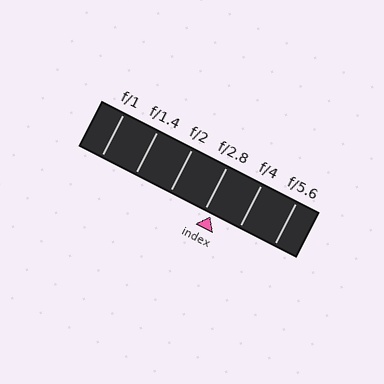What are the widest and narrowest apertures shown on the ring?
The widest aperture shown is f/1 and the narrowest is f/5.6.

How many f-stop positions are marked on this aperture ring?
There are 6 f-stop positions marked.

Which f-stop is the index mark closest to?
The index mark is closest to f/2.8.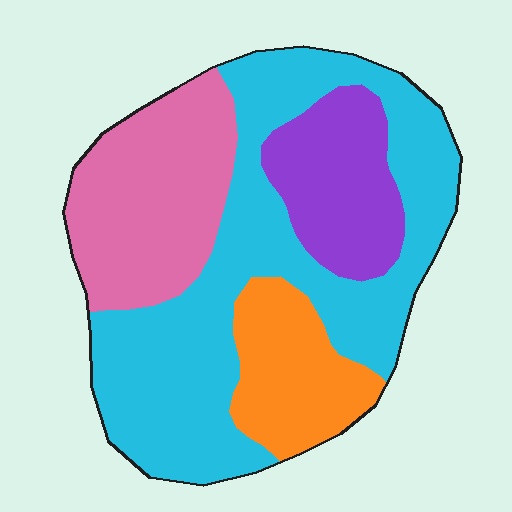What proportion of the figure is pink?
Pink covers about 25% of the figure.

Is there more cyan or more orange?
Cyan.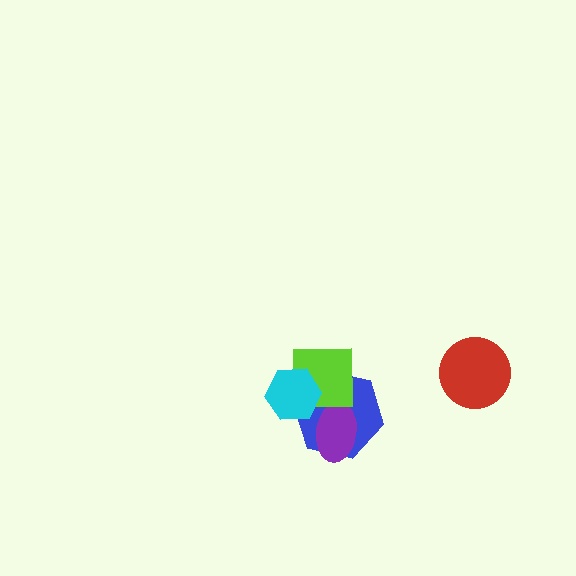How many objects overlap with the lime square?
3 objects overlap with the lime square.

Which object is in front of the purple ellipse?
The lime square is in front of the purple ellipse.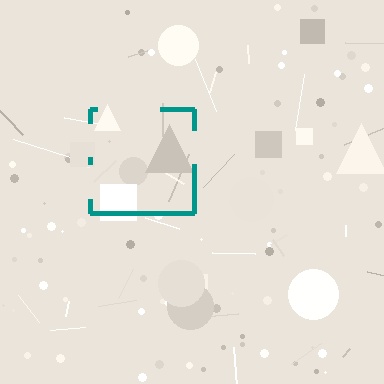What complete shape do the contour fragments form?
The contour fragments form a square.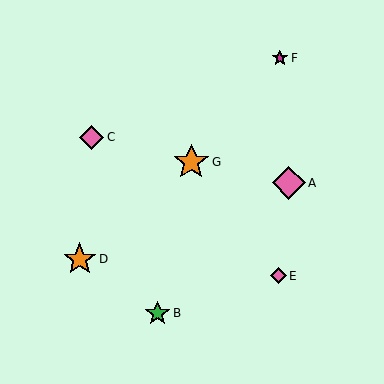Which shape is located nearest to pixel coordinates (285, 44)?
The magenta star (labeled F) at (280, 58) is nearest to that location.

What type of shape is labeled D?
Shape D is an orange star.